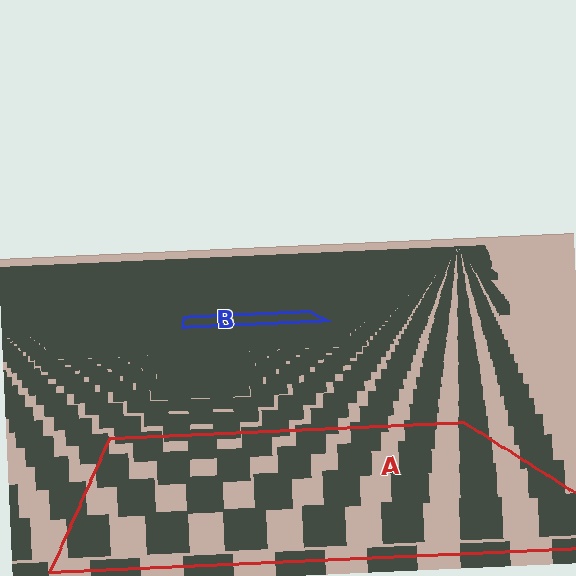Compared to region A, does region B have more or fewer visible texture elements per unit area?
Region B has more texture elements per unit area — they are packed more densely because it is farther away.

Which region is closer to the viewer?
Region A is closer. The texture elements there are larger and more spread out.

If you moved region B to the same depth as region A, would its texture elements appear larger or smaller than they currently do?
They would appear larger. At a closer depth, the same texture elements are projected at a bigger on-screen size.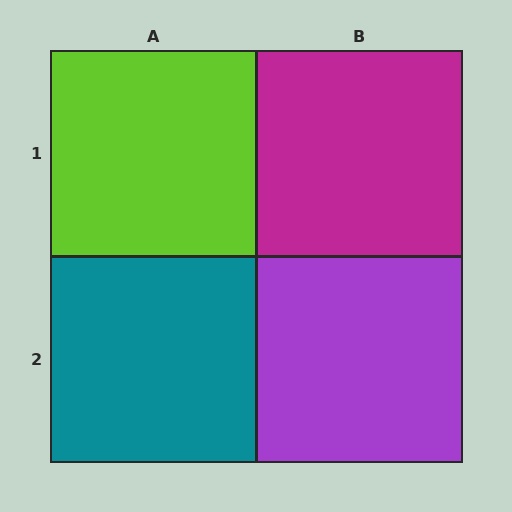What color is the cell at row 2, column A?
Teal.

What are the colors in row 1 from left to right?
Lime, magenta.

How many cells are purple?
1 cell is purple.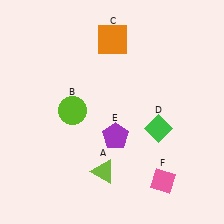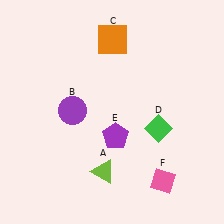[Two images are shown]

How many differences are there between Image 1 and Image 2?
There is 1 difference between the two images.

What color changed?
The circle (B) changed from lime in Image 1 to purple in Image 2.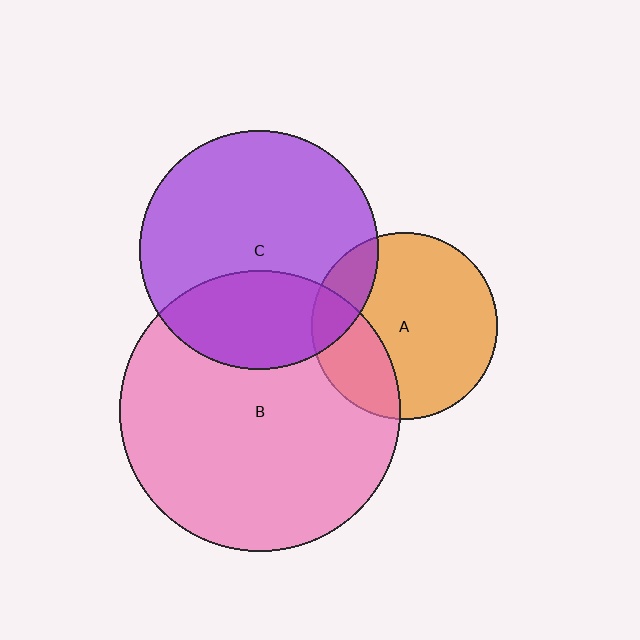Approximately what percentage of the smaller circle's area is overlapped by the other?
Approximately 30%.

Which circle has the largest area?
Circle B (pink).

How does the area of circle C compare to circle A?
Approximately 1.6 times.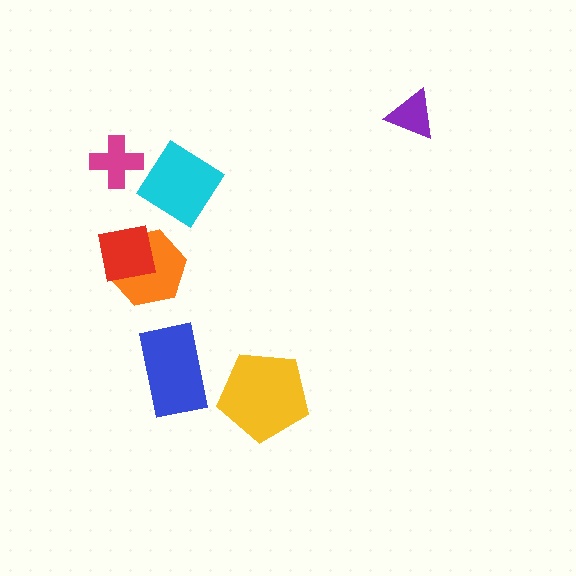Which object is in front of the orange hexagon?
The red square is in front of the orange hexagon.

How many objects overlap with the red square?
1 object overlaps with the red square.